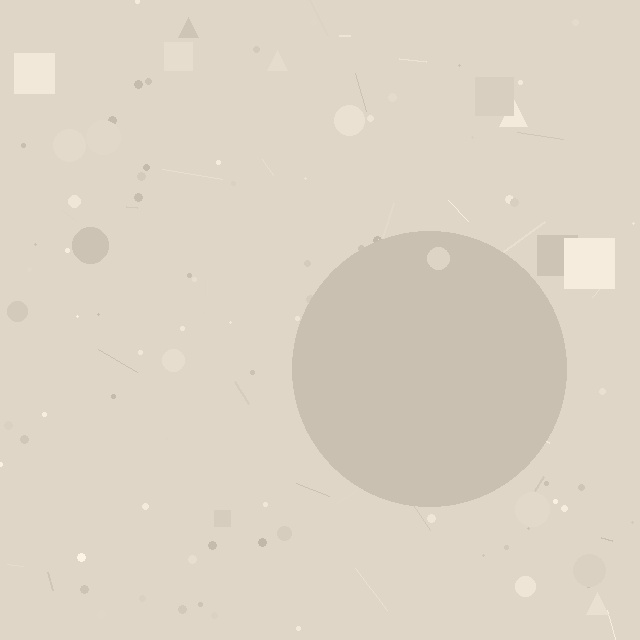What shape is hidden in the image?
A circle is hidden in the image.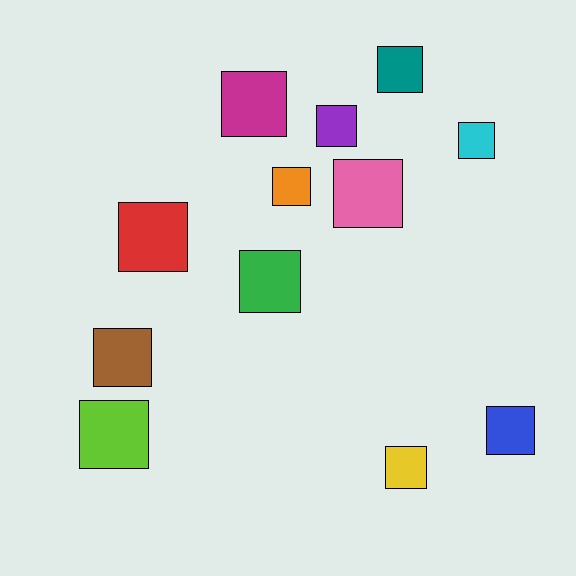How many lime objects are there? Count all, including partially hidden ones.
There is 1 lime object.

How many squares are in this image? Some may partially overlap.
There are 12 squares.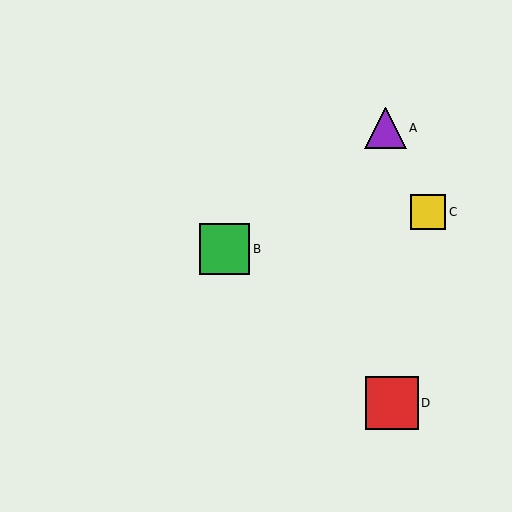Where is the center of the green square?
The center of the green square is at (224, 249).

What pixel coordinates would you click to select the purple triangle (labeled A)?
Click at (385, 128) to select the purple triangle A.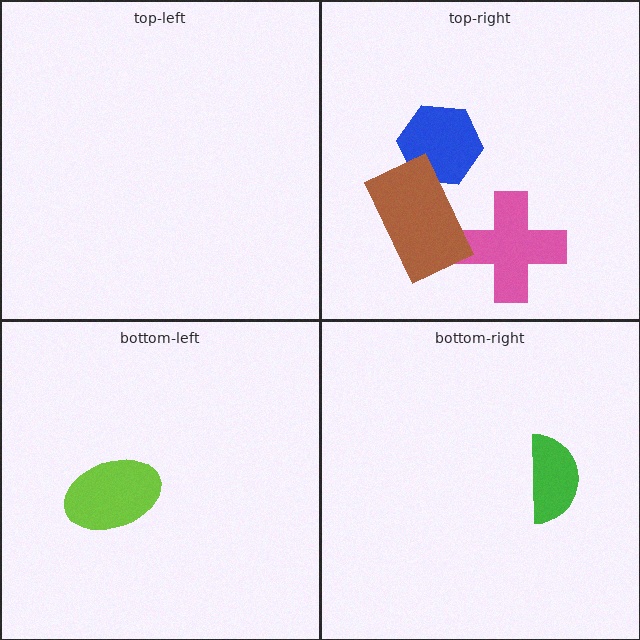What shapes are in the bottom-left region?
The lime ellipse.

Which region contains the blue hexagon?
The top-right region.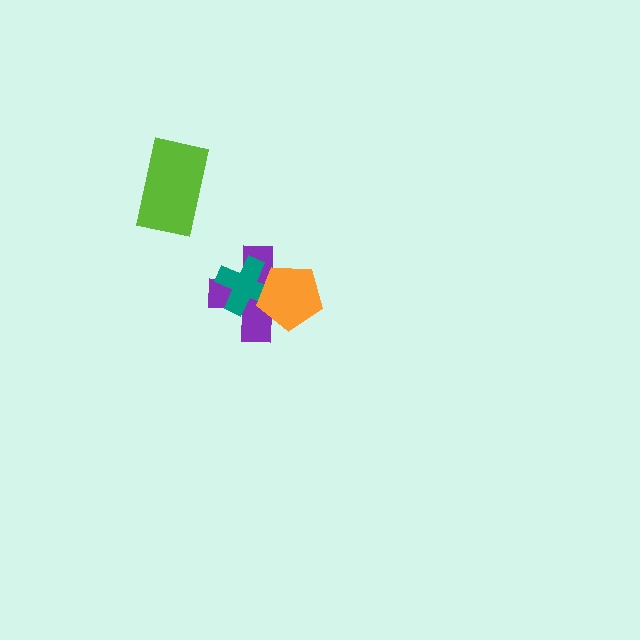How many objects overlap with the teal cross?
2 objects overlap with the teal cross.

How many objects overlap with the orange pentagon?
2 objects overlap with the orange pentagon.